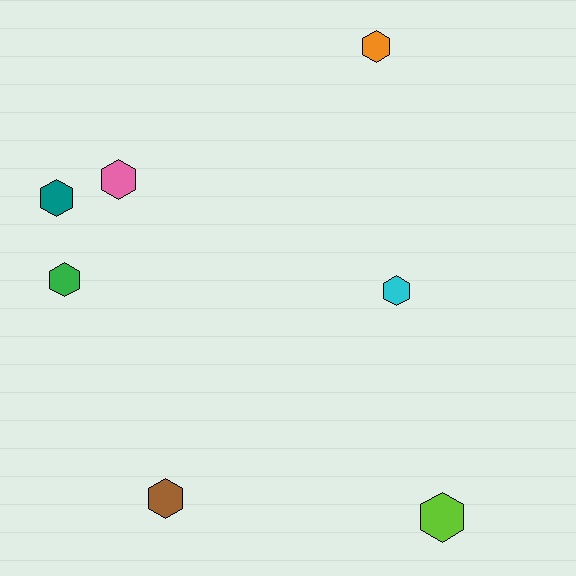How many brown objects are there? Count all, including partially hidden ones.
There is 1 brown object.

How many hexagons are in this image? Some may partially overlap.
There are 7 hexagons.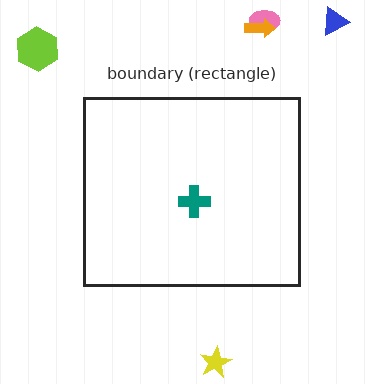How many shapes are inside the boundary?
1 inside, 5 outside.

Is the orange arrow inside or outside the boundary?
Outside.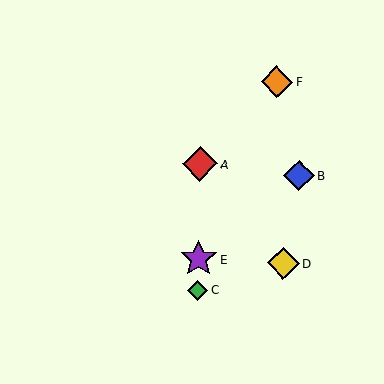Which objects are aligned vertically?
Objects A, C, E are aligned vertically.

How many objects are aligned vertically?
3 objects (A, C, E) are aligned vertically.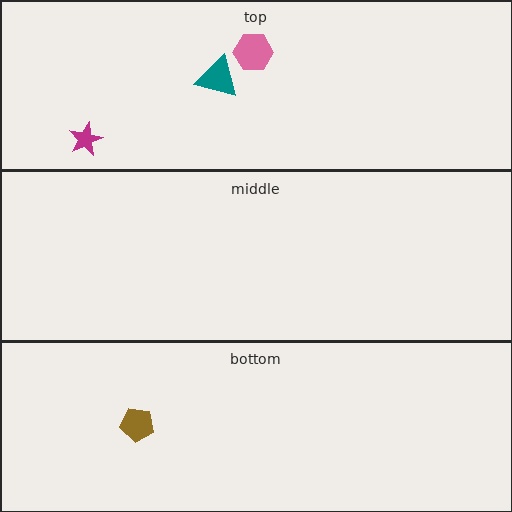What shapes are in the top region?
The teal triangle, the magenta star, the pink hexagon.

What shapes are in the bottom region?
The brown pentagon.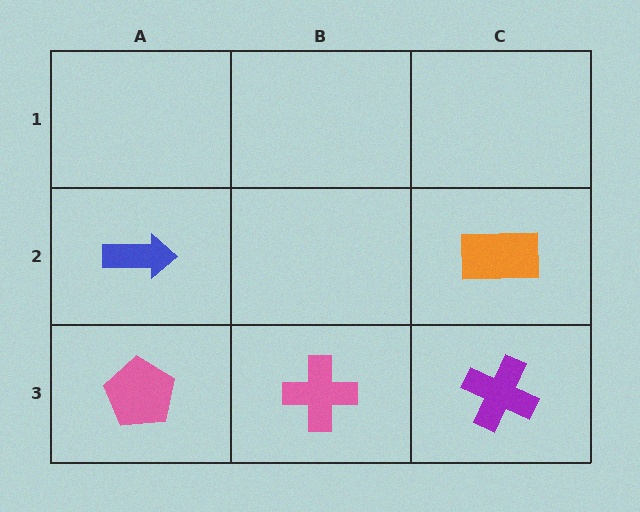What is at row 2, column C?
An orange rectangle.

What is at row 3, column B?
A pink cross.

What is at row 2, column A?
A blue arrow.